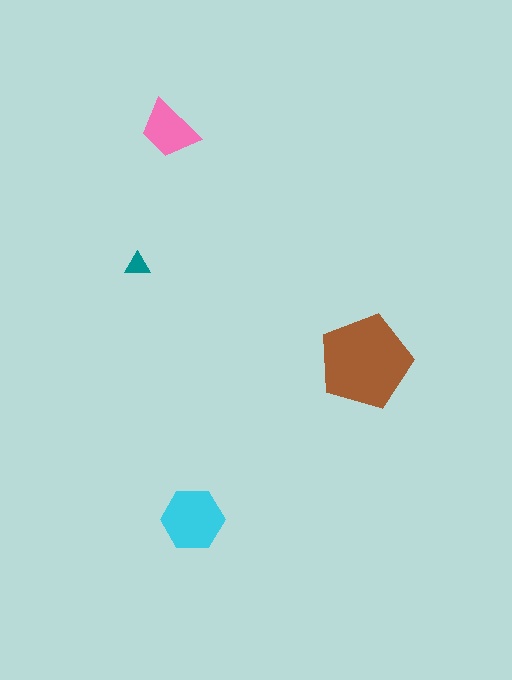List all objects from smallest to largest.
The teal triangle, the pink trapezoid, the cyan hexagon, the brown pentagon.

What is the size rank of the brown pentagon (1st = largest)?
1st.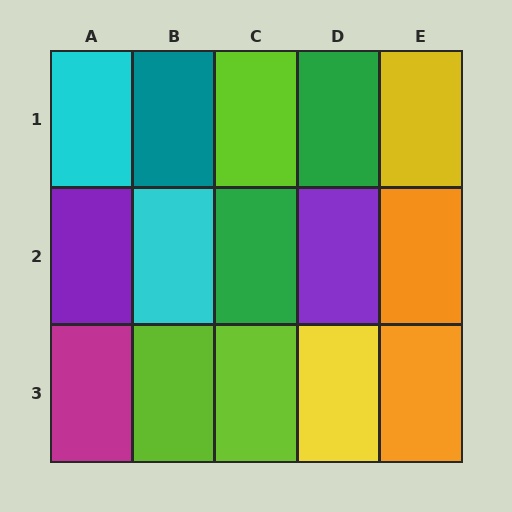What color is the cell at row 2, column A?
Purple.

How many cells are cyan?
2 cells are cyan.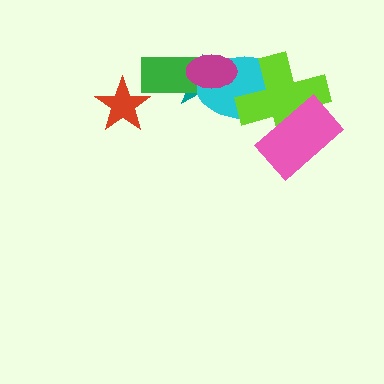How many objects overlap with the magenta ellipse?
3 objects overlap with the magenta ellipse.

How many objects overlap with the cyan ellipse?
4 objects overlap with the cyan ellipse.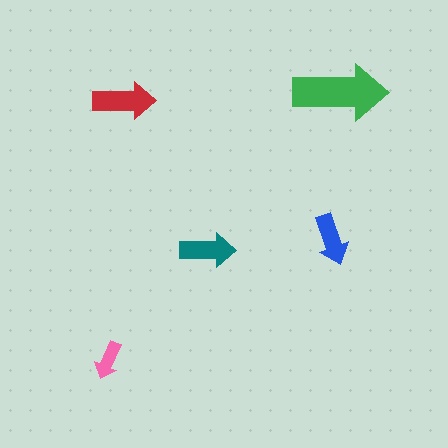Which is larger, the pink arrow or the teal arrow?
The teal one.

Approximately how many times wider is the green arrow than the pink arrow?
About 2.5 times wider.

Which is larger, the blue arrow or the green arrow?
The green one.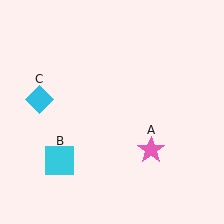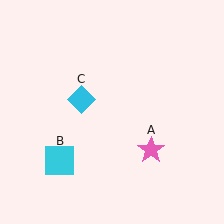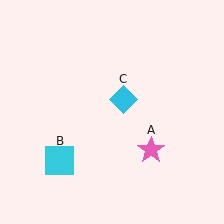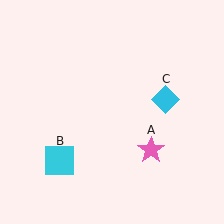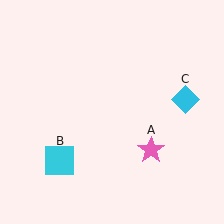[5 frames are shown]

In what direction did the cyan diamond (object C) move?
The cyan diamond (object C) moved right.